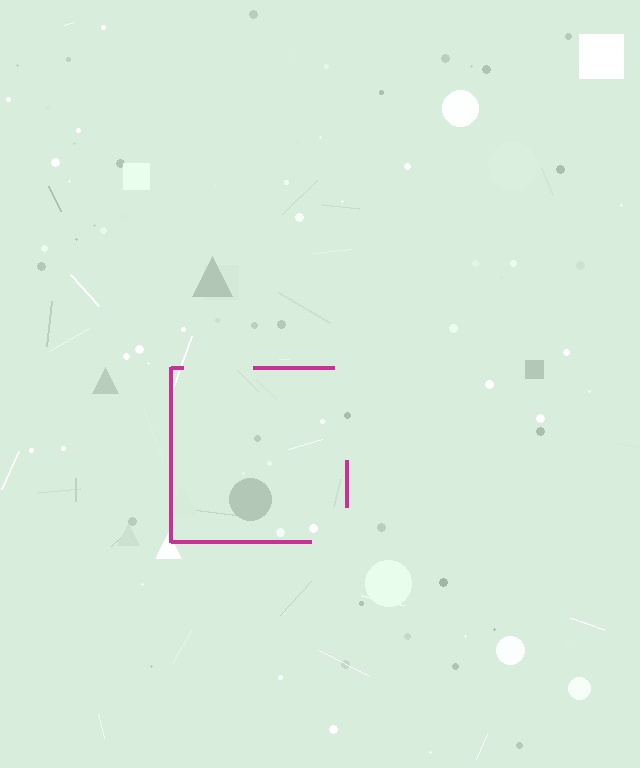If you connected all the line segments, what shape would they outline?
They would outline a square.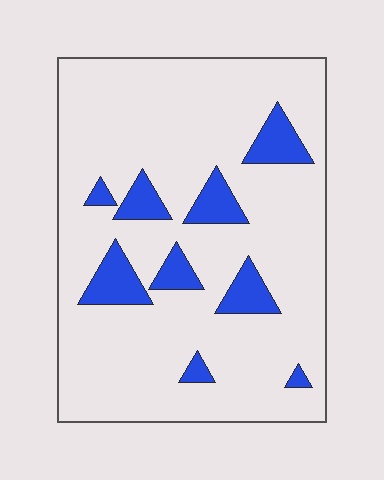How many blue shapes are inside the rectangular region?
9.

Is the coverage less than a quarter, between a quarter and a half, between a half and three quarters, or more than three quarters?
Less than a quarter.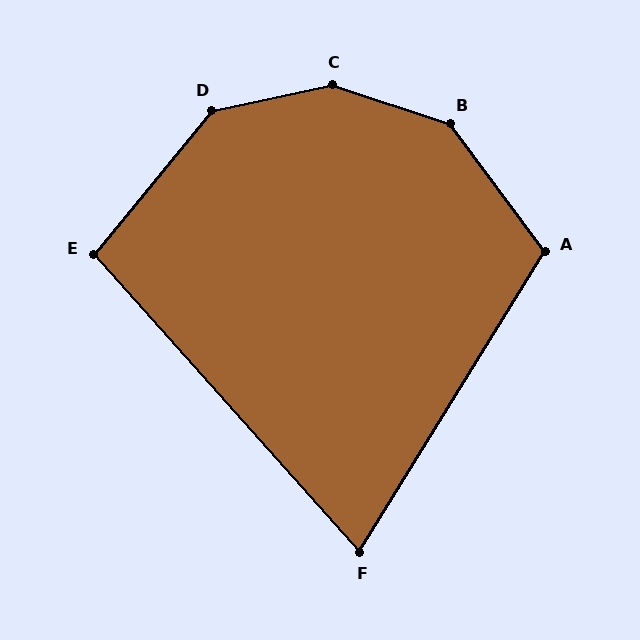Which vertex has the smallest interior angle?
F, at approximately 74 degrees.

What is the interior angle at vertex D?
Approximately 142 degrees (obtuse).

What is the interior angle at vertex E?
Approximately 99 degrees (obtuse).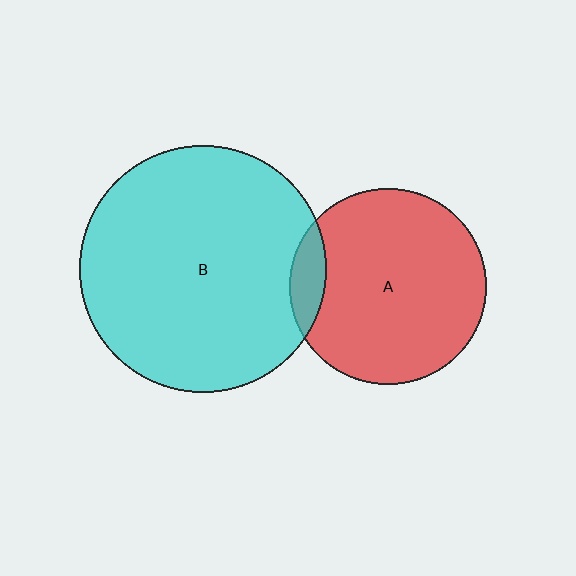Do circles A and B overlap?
Yes.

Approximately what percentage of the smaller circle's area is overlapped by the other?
Approximately 10%.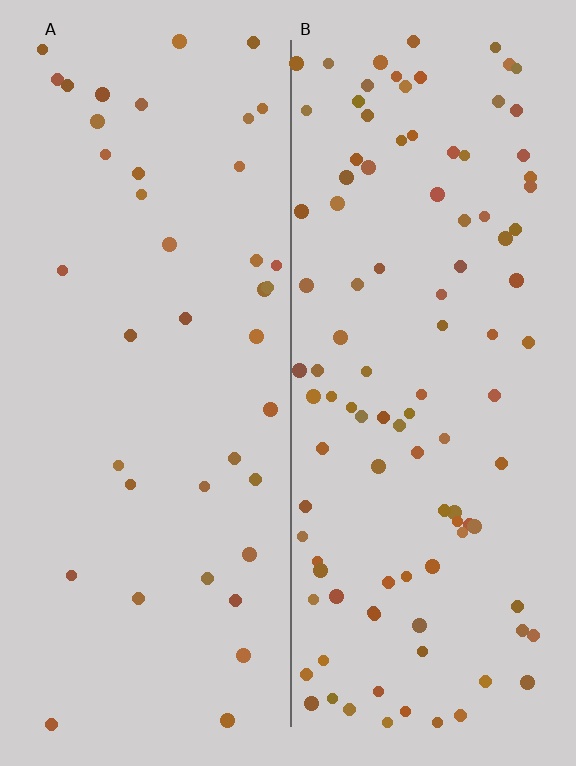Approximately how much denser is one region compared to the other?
Approximately 2.6× — region B over region A.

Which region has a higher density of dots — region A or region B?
B (the right).